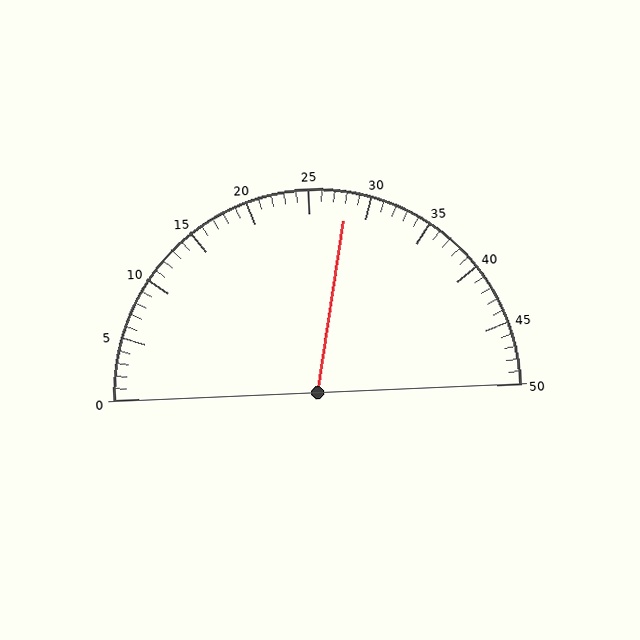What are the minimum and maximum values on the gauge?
The gauge ranges from 0 to 50.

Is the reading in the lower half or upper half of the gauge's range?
The reading is in the upper half of the range (0 to 50).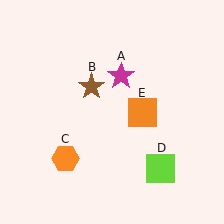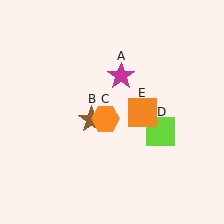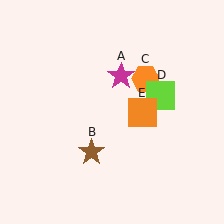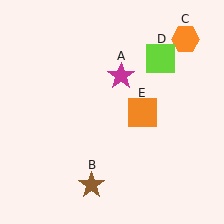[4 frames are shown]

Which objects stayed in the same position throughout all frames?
Magenta star (object A) and orange square (object E) remained stationary.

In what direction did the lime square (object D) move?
The lime square (object D) moved up.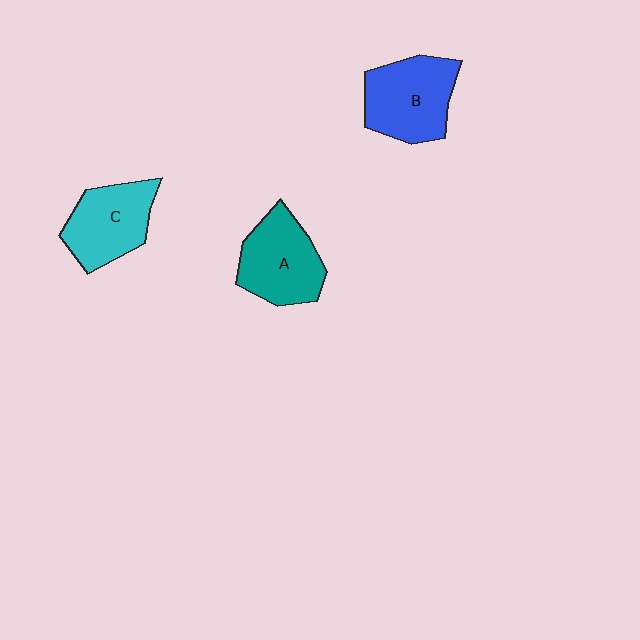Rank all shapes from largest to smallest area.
From largest to smallest: B (blue), A (teal), C (cyan).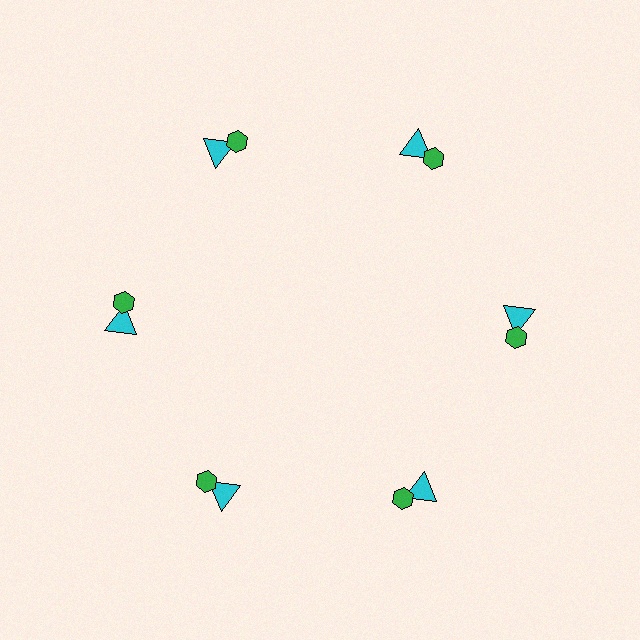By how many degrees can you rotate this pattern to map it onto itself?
The pattern maps onto itself every 60 degrees of rotation.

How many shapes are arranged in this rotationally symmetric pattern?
There are 12 shapes, arranged in 6 groups of 2.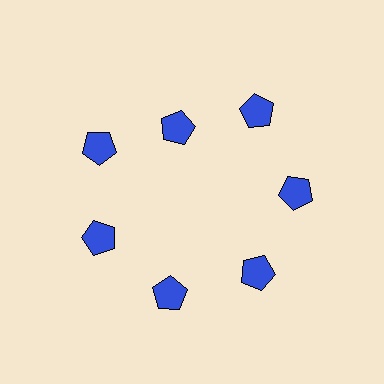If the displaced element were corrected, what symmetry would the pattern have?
It would have 7-fold rotational symmetry — the pattern would map onto itself every 51 degrees.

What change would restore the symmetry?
The symmetry would be restored by moving it outward, back onto the ring so that all 7 pentagons sit at equal angles and equal distance from the center.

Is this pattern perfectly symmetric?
No. The 7 blue pentagons are arranged in a ring, but one element near the 12 o'clock position is pulled inward toward the center, breaking the 7-fold rotational symmetry.